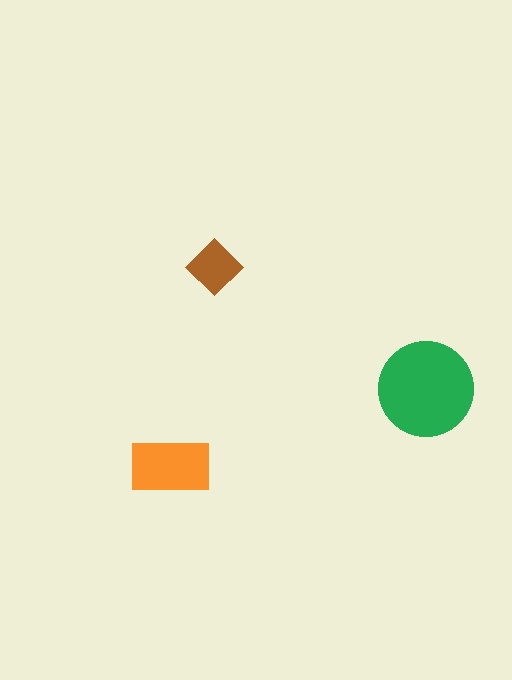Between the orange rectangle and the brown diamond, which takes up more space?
The orange rectangle.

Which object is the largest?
The green circle.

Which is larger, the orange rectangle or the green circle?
The green circle.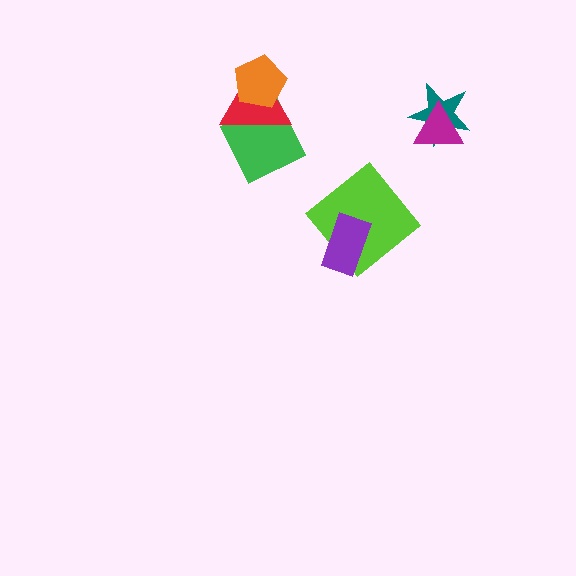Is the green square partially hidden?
Yes, it is partially covered by another shape.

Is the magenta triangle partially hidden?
No, no other shape covers it.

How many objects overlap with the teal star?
1 object overlaps with the teal star.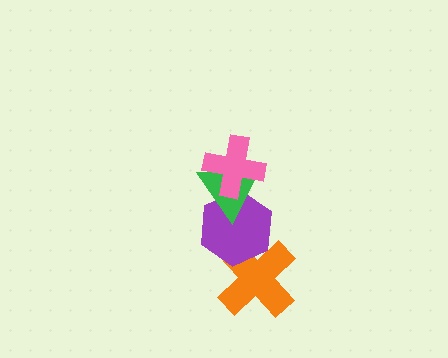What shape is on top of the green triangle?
The pink cross is on top of the green triangle.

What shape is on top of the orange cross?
The purple hexagon is on top of the orange cross.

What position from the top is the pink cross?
The pink cross is 1st from the top.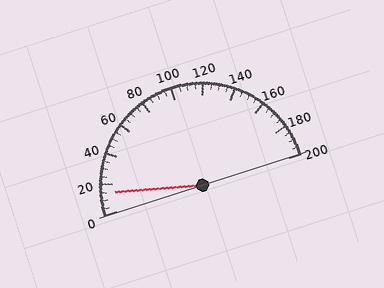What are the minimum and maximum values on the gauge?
The gauge ranges from 0 to 200.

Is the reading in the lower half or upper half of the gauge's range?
The reading is in the lower half of the range (0 to 200).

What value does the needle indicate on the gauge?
The needle indicates approximately 15.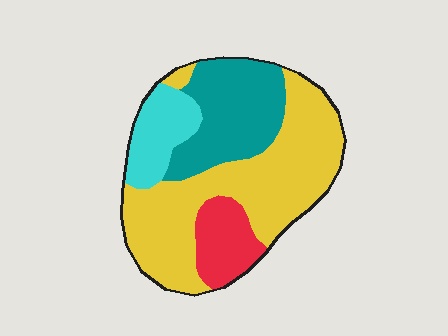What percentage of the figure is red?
Red covers roughly 10% of the figure.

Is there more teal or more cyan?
Teal.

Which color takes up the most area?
Yellow, at roughly 50%.